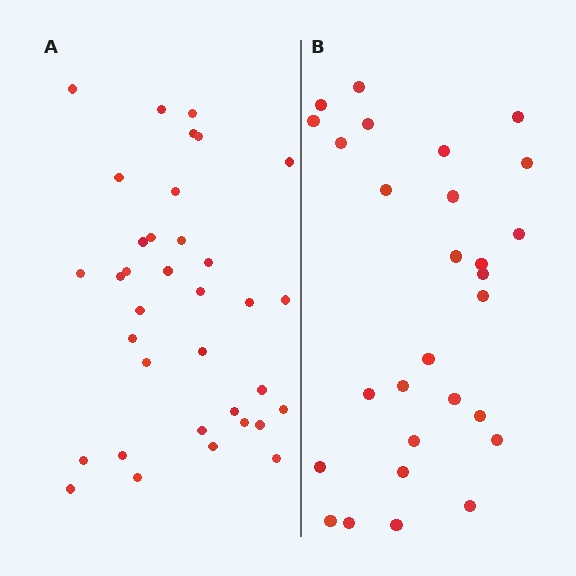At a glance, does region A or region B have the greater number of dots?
Region A (the left region) has more dots.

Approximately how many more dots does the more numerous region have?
Region A has roughly 8 or so more dots than region B.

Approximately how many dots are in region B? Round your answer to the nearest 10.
About 30 dots. (The exact count is 28, which rounds to 30.)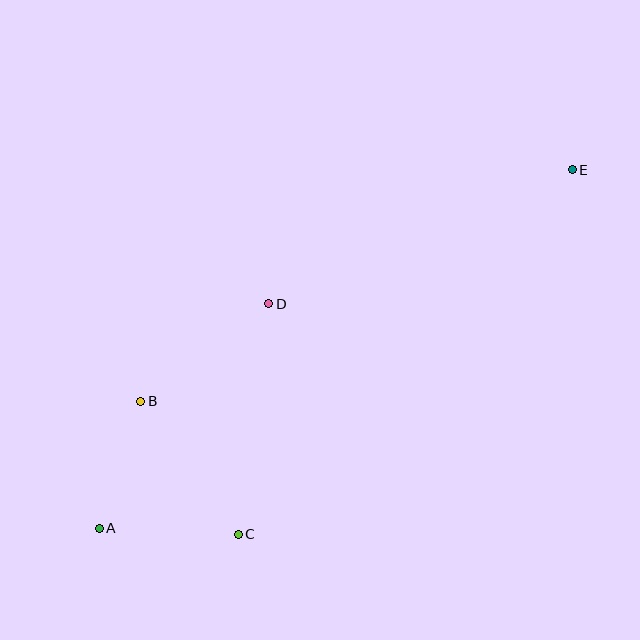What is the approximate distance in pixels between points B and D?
The distance between B and D is approximately 161 pixels.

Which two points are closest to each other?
Points A and B are closest to each other.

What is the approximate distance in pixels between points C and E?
The distance between C and E is approximately 494 pixels.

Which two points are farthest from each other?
Points A and E are farthest from each other.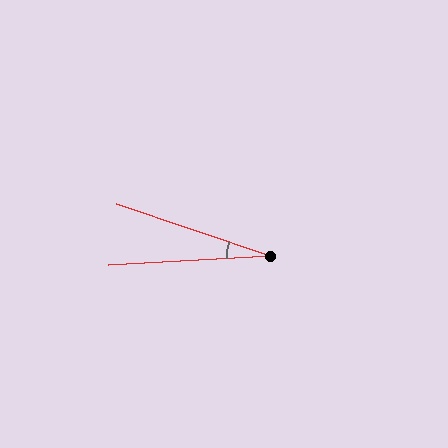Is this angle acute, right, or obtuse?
It is acute.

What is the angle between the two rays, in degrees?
Approximately 22 degrees.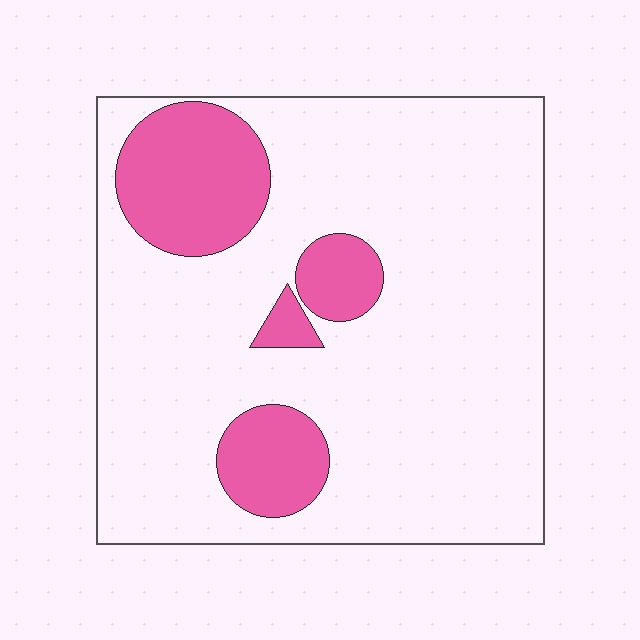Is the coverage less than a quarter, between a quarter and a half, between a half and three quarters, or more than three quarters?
Less than a quarter.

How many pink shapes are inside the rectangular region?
4.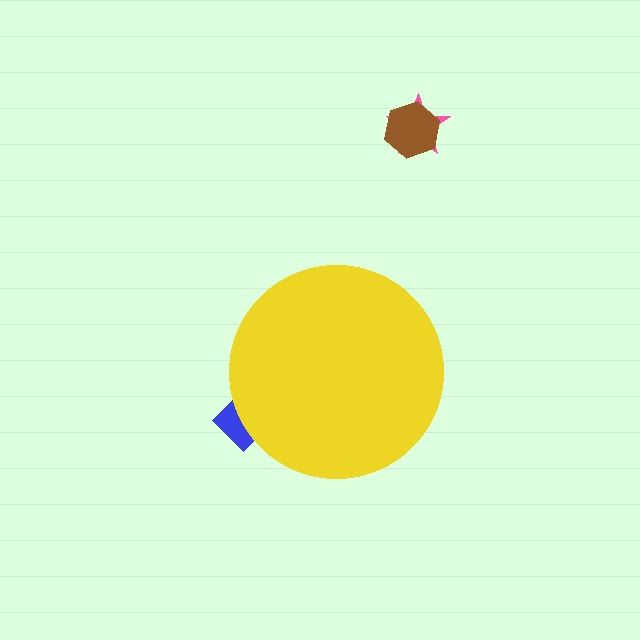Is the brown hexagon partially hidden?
No, the brown hexagon is fully visible.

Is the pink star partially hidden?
No, the pink star is fully visible.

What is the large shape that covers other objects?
A yellow circle.